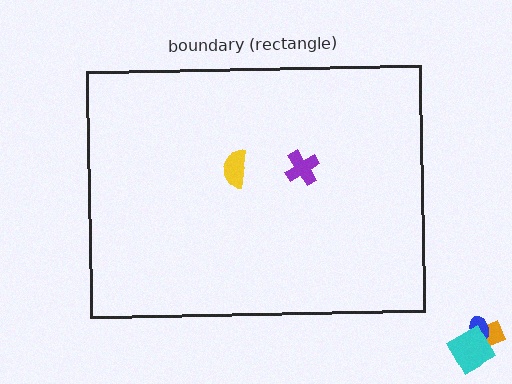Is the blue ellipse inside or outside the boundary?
Outside.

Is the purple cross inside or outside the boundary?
Inside.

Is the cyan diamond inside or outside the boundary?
Outside.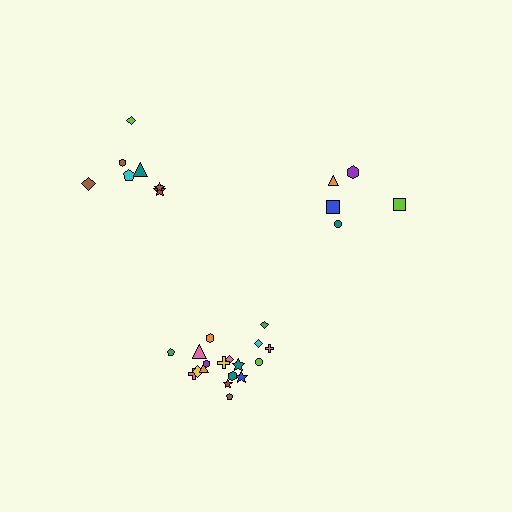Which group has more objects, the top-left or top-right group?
The top-left group.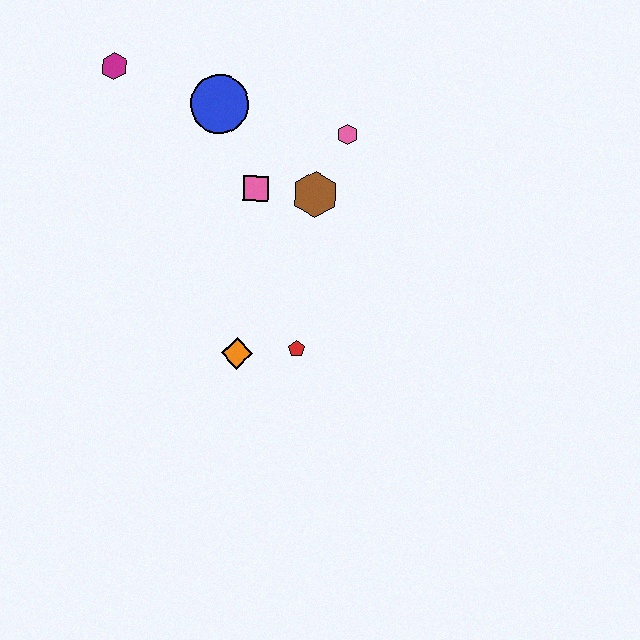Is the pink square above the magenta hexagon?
No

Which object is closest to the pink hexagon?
The brown hexagon is closest to the pink hexagon.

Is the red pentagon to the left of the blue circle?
No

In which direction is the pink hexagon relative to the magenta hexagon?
The pink hexagon is to the right of the magenta hexagon.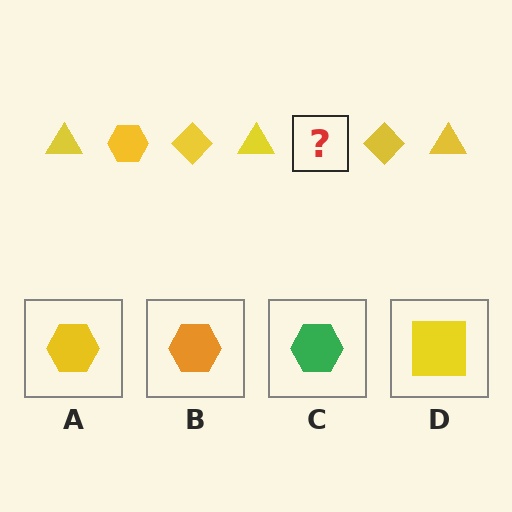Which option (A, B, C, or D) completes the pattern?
A.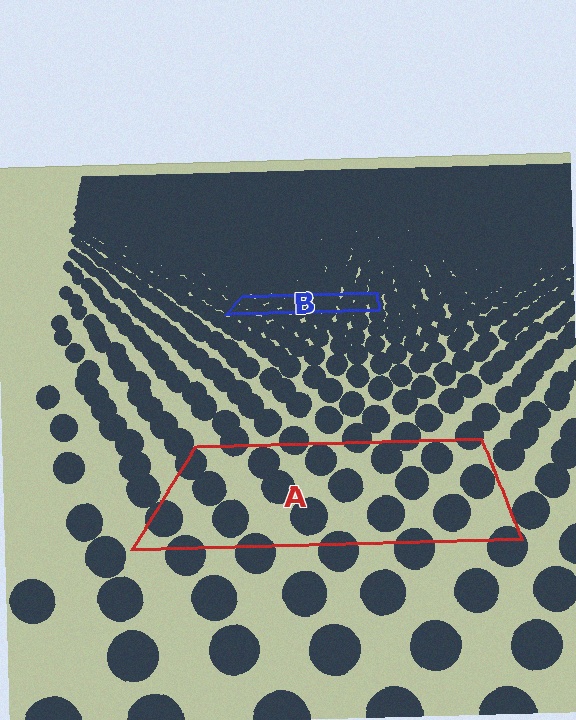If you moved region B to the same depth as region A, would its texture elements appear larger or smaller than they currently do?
They would appear larger. At a closer depth, the same texture elements are projected at a bigger on-screen size.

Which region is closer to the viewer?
Region A is closer. The texture elements there are larger and more spread out.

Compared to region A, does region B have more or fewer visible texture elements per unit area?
Region B has more texture elements per unit area — they are packed more densely because it is farther away.